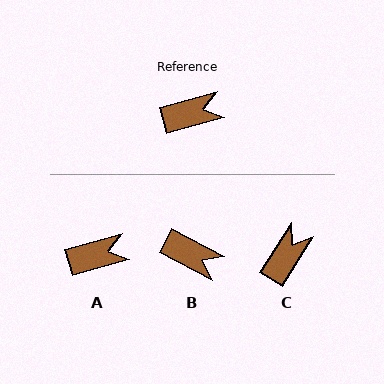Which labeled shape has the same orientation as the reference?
A.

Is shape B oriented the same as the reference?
No, it is off by about 43 degrees.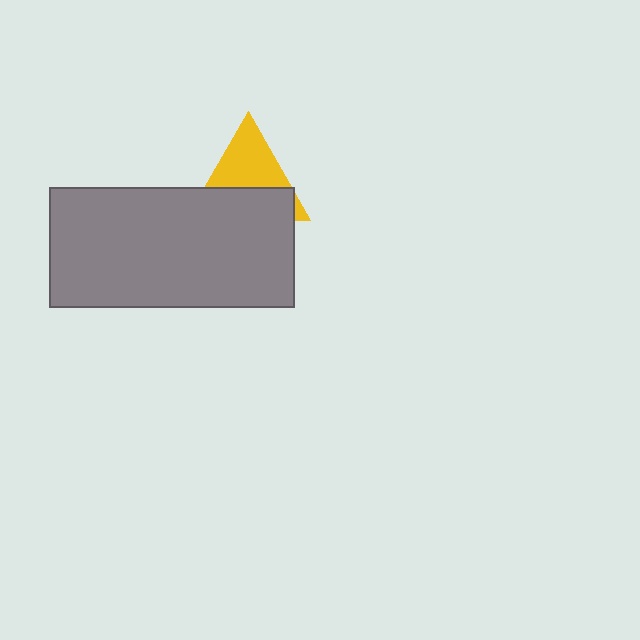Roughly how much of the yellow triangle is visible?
About half of it is visible (roughly 51%).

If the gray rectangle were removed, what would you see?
You would see the complete yellow triangle.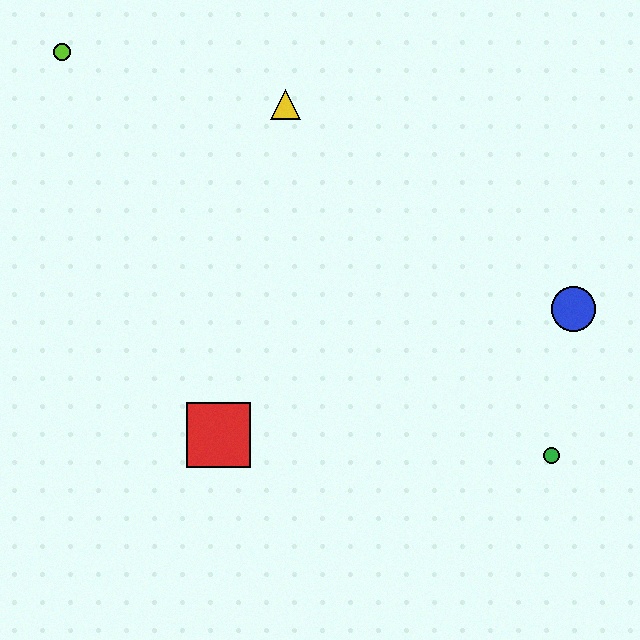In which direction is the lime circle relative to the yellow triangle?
The lime circle is to the left of the yellow triangle.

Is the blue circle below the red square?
No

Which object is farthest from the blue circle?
The lime circle is farthest from the blue circle.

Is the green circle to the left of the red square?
No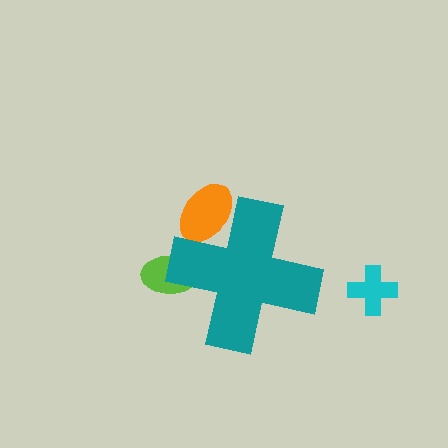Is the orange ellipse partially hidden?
Yes, the orange ellipse is partially hidden behind the teal cross.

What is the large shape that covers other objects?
A teal cross.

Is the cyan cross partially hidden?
No, the cyan cross is fully visible.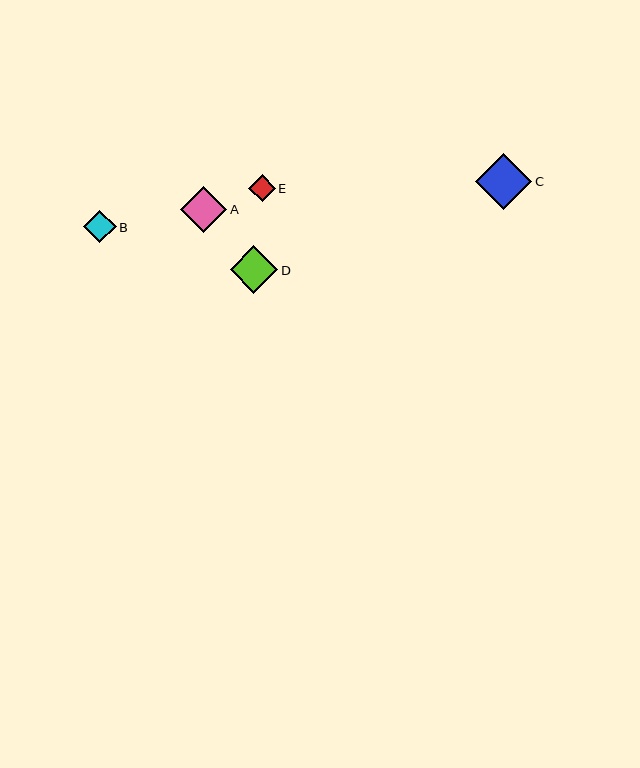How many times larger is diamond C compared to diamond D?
Diamond C is approximately 1.2 times the size of diamond D.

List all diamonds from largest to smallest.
From largest to smallest: C, D, A, B, E.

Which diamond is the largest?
Diamond C is the largest with a size of approximately 56 pixels.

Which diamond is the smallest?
Diamond E is the smallest with a size of approximately 26 pixels.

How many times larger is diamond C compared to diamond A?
Diamond C is approximately 1.2 times the size of diamond A.